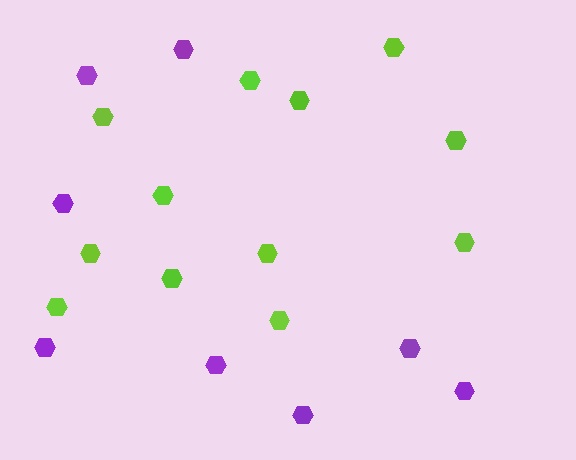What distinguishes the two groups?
There are 2 groups: one group of lime hexagons (12) and one group of purple hexagons (8).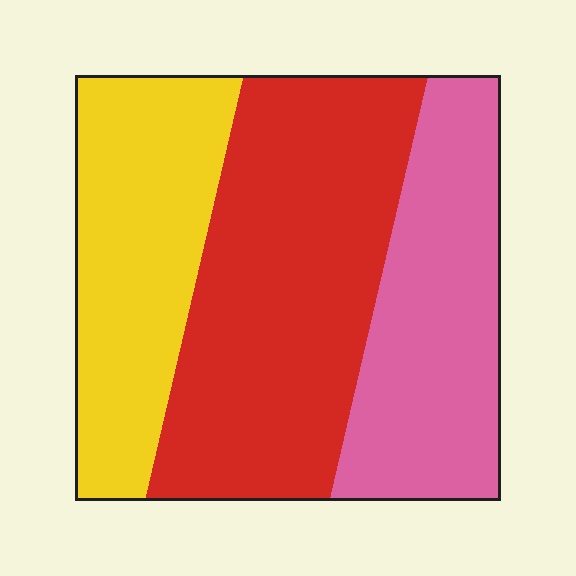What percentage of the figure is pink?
Pink takes up about one quarter (1/4) of the figure.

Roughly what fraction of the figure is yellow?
Yellow takes up between a sixth and a third of the figure.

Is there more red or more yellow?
Red.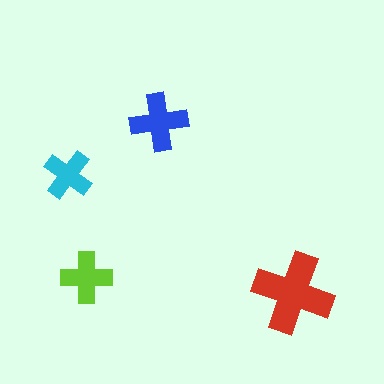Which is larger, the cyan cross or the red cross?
The red one.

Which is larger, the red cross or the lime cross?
The red one.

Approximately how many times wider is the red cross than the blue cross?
About 1.5 times wider.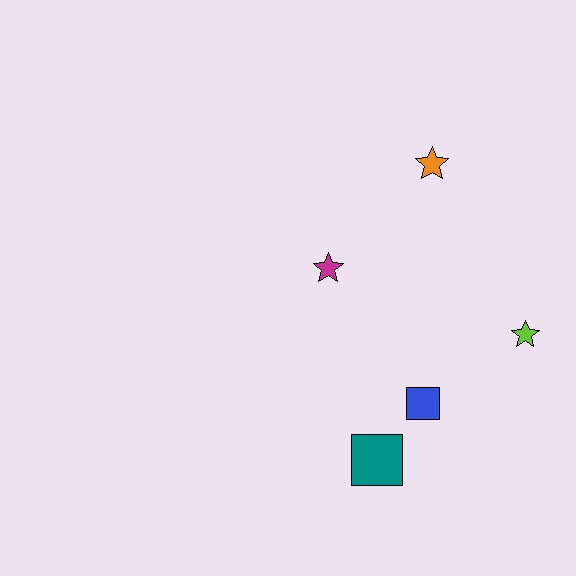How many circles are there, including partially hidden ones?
There are no circles.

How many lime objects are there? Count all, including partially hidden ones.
There is 1 lime object.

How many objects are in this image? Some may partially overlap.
There are 5 objects.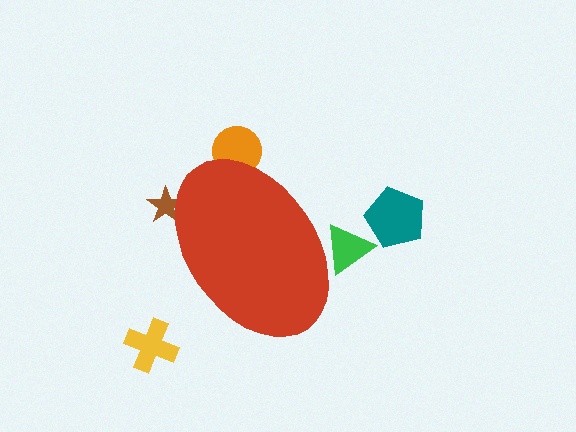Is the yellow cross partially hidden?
No, the yellow cross is fully visible.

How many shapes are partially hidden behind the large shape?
3 shapes are partially hidden.